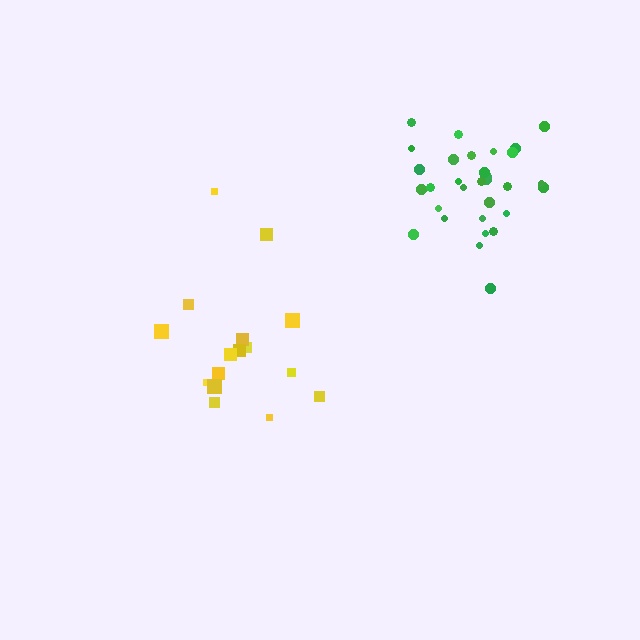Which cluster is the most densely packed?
Green.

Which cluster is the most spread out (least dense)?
Yellow.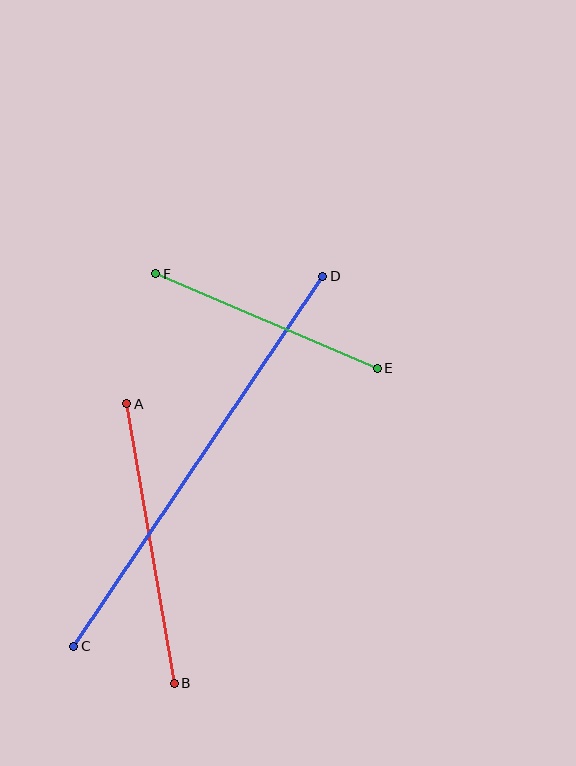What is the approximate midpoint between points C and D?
The midpoint is at approximately (198, 461) pixels.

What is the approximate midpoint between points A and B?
The midpoint is at approximately (151, 543) pixels.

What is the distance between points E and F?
The distance is approximately 241 pixels.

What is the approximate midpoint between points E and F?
The midpoint is at approximately (266, 321) pixels.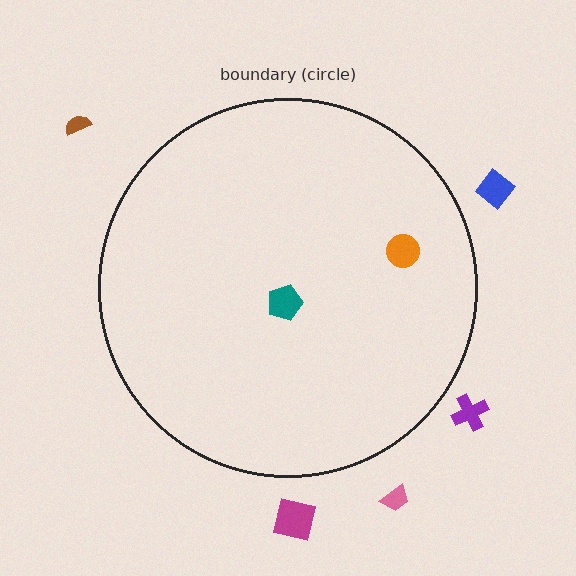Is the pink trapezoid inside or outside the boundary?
Outside.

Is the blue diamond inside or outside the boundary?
Outside.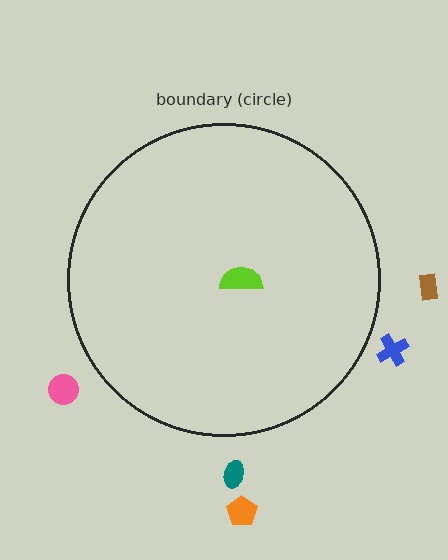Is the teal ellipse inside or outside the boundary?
Outside.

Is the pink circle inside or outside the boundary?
Outside.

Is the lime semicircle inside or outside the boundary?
Inside.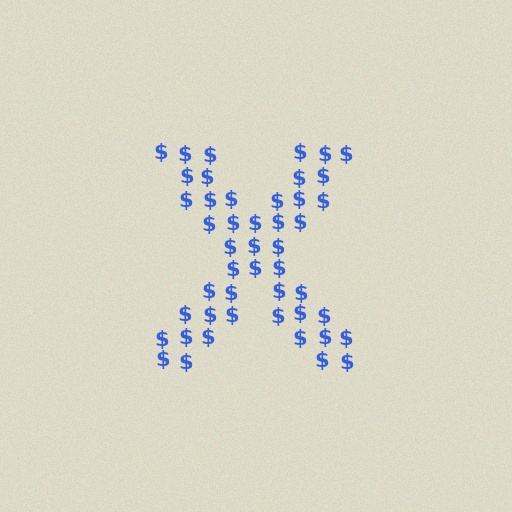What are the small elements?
The small elements are dollar signs.